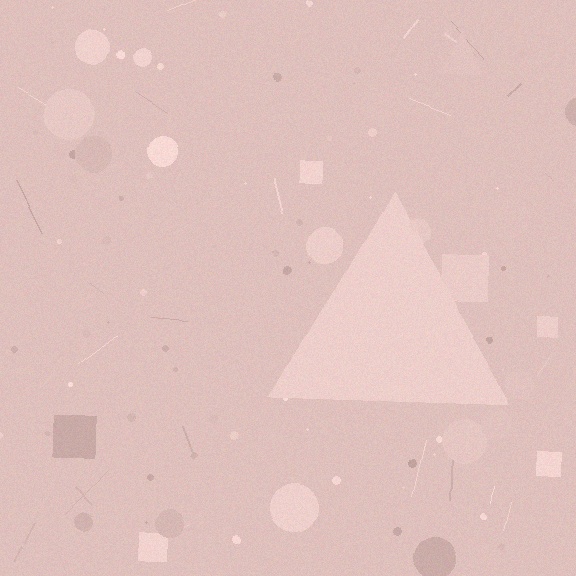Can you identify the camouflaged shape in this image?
The camouflaged shape is a triangle.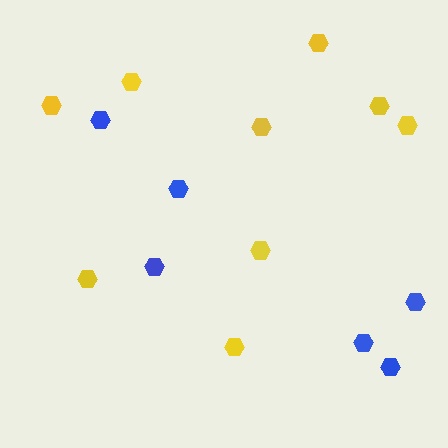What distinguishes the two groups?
There are 2 groups: one group of blue hexagons (6) and one group of yellow hexagons (9).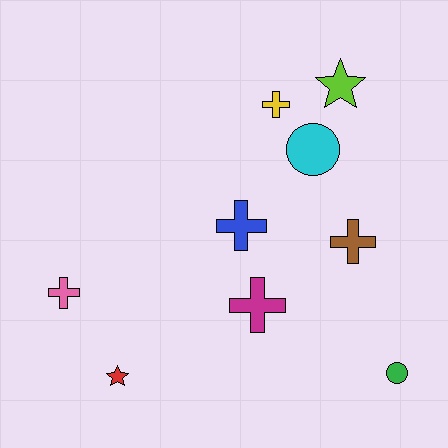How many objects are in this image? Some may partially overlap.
There are 9 objects.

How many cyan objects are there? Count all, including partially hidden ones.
There is 1 cyan object.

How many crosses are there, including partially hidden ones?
There are 5 crosses.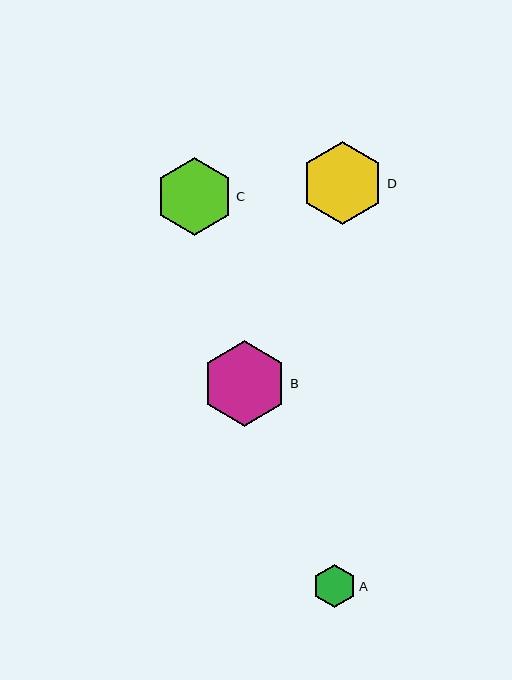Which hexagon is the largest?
Hexagon B is the largest with a size of approximately 85 pixels.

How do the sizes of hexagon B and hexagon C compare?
Hexagon B and hexagon C are approximately the same size.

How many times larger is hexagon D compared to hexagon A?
Hexagon D is approximately 1.9 times the size of hexagon A.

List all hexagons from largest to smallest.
From largest to smallest: B, D, C, A.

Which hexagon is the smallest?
Hexagon A is the smallest with a size of approximately 43 pixels.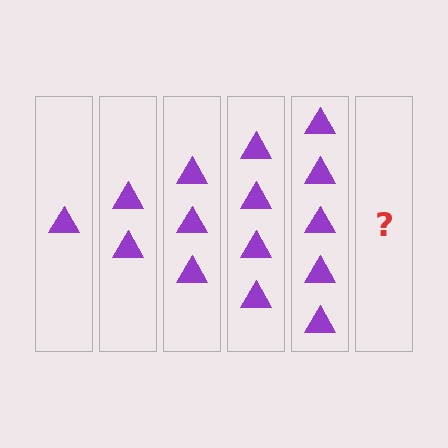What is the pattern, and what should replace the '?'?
The pattern is that each step adds one more triangle. The '?' should be 6 triangles.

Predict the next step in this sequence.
The next step is 6 triangles.